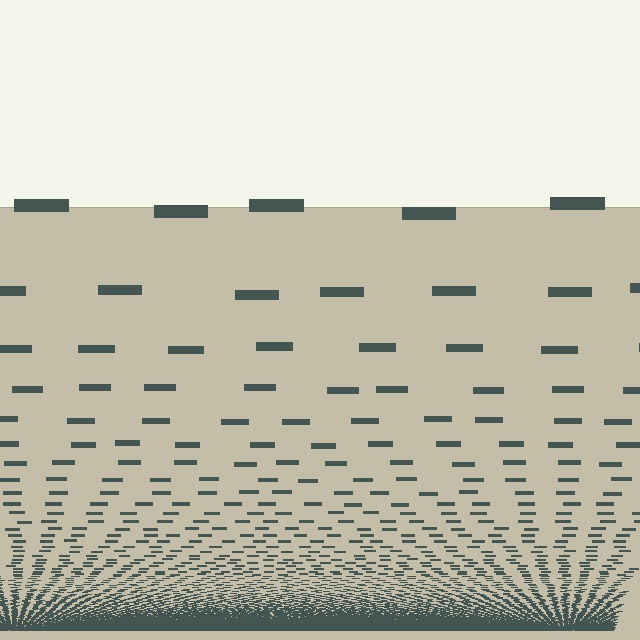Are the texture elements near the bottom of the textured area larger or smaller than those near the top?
Smaller. The gradient is inverted — elements near the bottom are smaller and denser.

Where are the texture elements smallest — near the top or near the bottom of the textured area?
Near the bottom.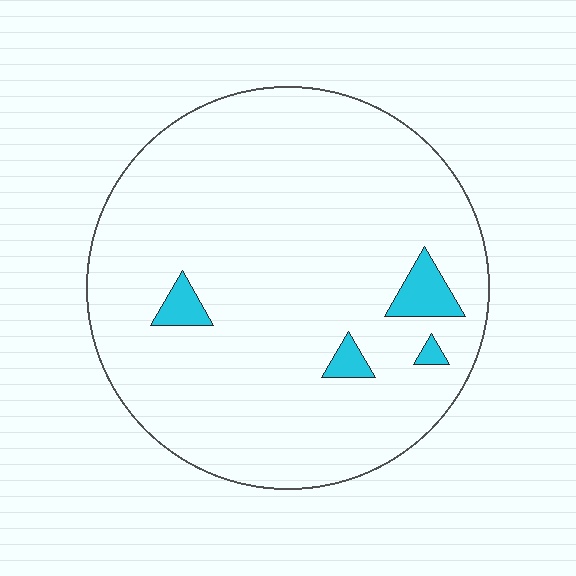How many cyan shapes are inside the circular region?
4.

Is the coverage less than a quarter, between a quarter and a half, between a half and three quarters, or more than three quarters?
Less than a quarter.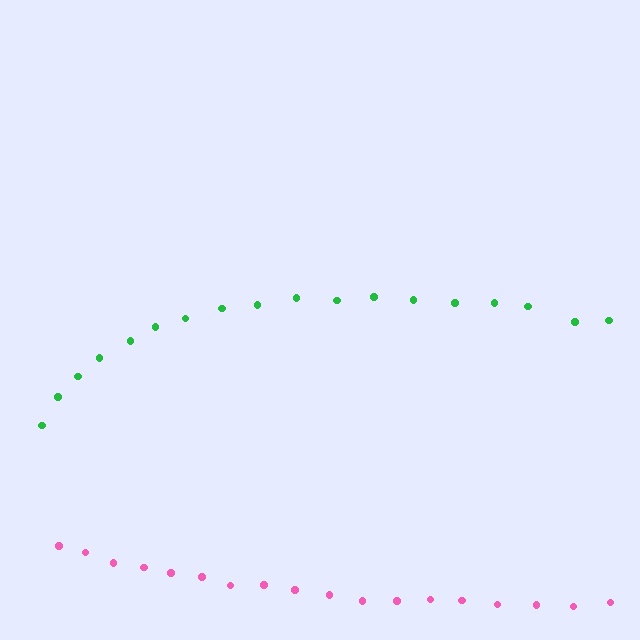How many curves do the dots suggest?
There are 2 distinct paths.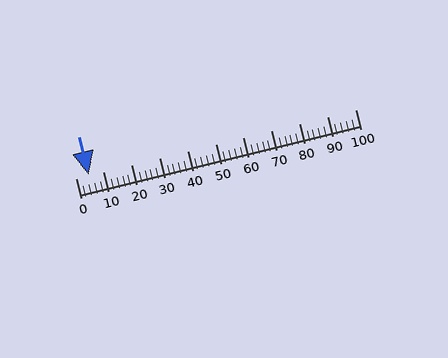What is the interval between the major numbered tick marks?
The major tick marks are spaced 10 units apart.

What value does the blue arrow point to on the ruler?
The blue arrow points to approximately 5.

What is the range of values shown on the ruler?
The ruler shows values from 0 to 100.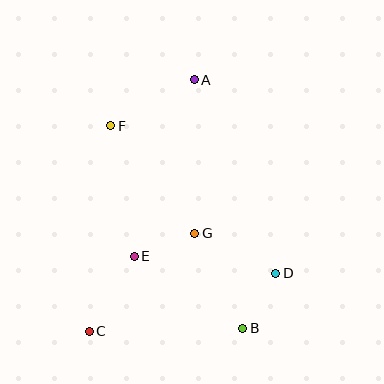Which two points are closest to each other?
Points B and D are closest to each other.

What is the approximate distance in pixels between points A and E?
The distance between A and E is approximately 186 pixels.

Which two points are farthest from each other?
Points A and C are farthest from each other.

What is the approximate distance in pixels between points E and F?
The distance between E and F is approximately 133 pixels.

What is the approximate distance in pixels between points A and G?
The distance between A and G is approximately 153 pixels.